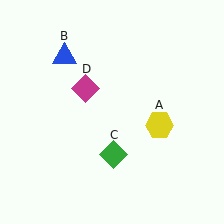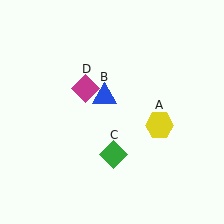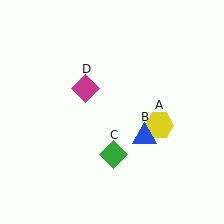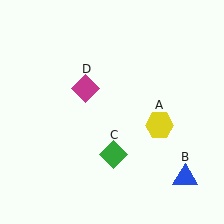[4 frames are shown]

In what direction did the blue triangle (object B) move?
The blue triangle (object B) moved down and to the right.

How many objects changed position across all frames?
1 object changed position: blue triangle (object B).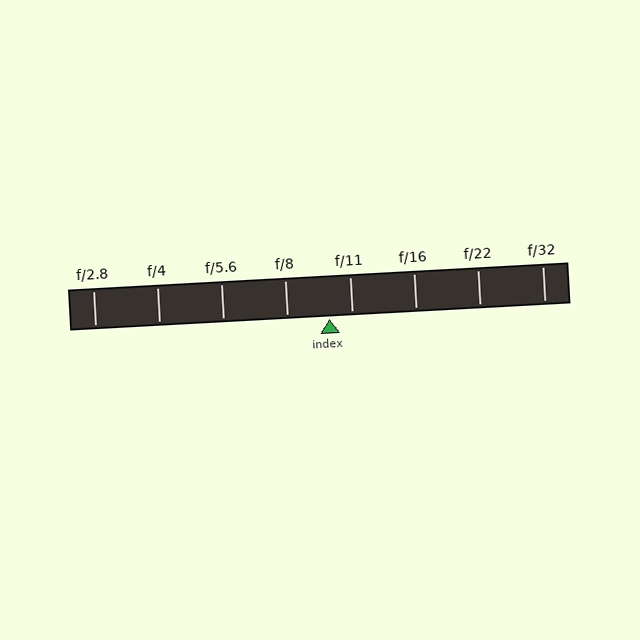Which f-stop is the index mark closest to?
The index mark is closest to f/11.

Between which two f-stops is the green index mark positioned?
The index mark is between f/8 and f/11.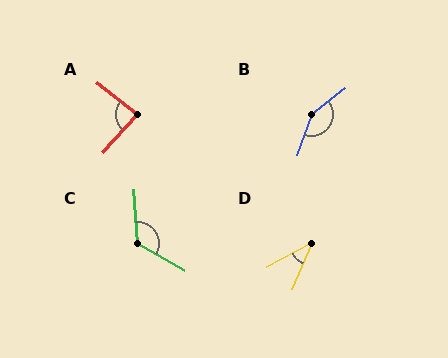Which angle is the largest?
B, at approximately 148 degrees.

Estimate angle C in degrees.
Approximately 123 degrees.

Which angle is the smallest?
D, at approximately 38 degrees.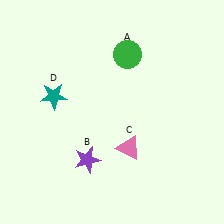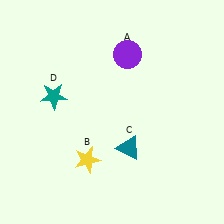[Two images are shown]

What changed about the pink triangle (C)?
In Image 1, C is pink. In Image 2, it changed to teal.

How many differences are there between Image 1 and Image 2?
There are 3 differences between the two images.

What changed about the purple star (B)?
In Image 1, B is purple. In Image 2, it changed to yellow.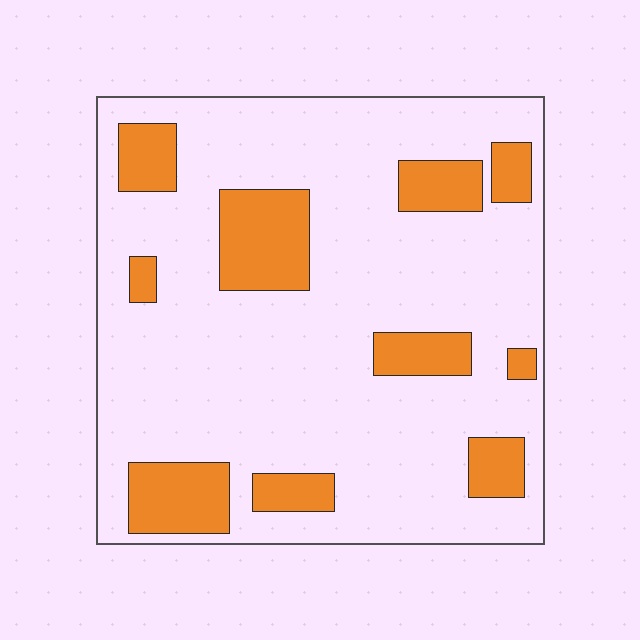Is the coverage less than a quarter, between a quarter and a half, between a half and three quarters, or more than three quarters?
Less than a quarter.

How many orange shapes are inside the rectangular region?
10.